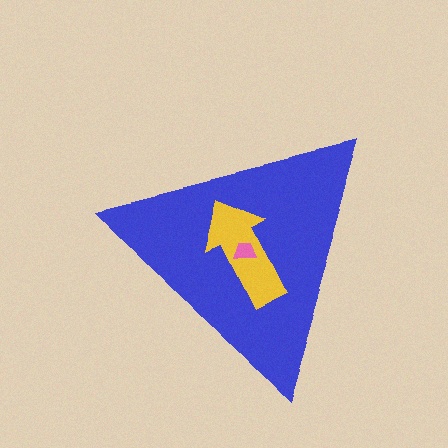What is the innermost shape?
The pink trapezoid.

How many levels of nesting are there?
3.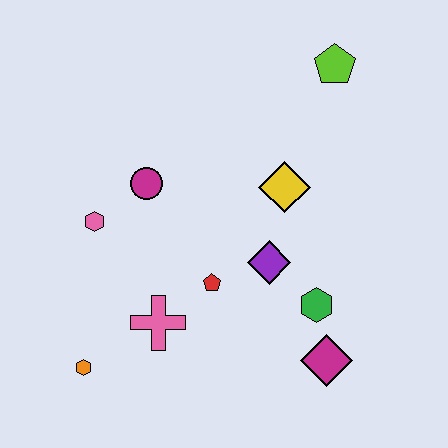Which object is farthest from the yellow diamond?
The orange hexagon is farthest from the yellow diamond.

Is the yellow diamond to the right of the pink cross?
Yes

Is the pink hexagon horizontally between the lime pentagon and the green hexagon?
No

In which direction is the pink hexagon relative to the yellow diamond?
The pink hexagon is to the left of the yellow diamond.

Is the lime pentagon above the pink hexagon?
Yes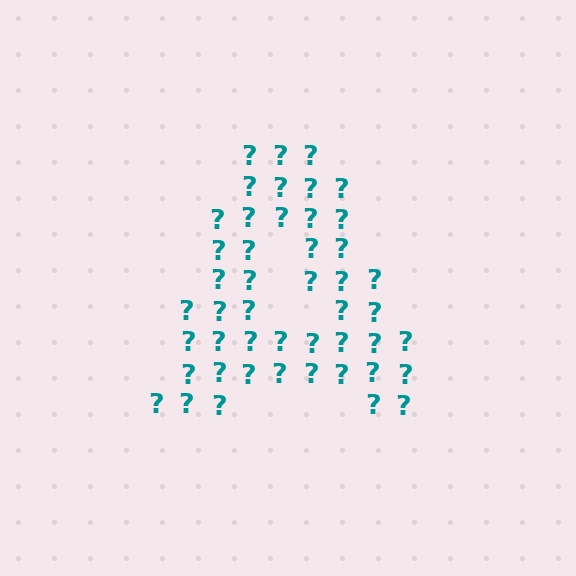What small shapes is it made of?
It is made of small question marks.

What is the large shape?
The large shape is the letter A.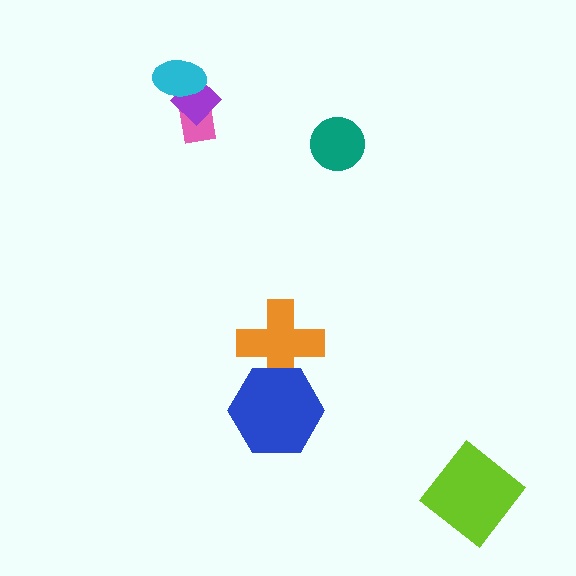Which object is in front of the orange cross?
The blue hexagon is in front of the orange cross.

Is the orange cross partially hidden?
Yes, it is partially covered by another shape.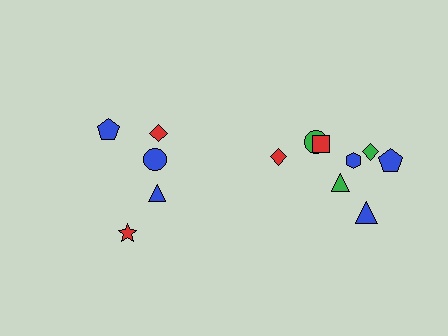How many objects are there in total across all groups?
There are 13 objects.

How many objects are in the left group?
There are 5 objects.